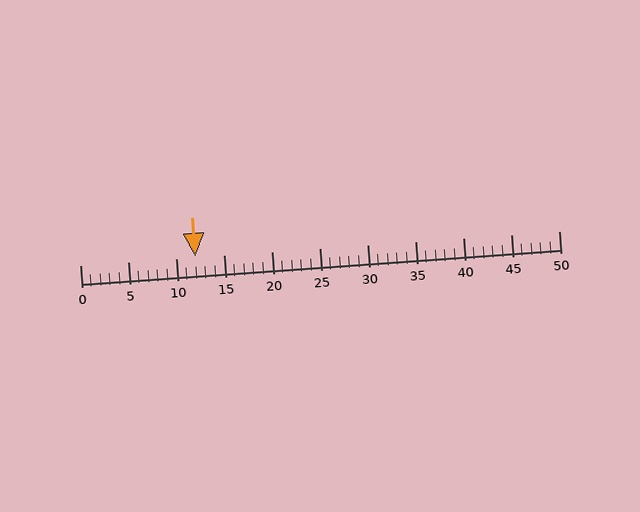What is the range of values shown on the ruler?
The ruler shows values from 0 to 50.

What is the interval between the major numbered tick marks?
The major tick marks are spaced 5 units apart.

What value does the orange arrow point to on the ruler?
The orange arrow points to approximately 12.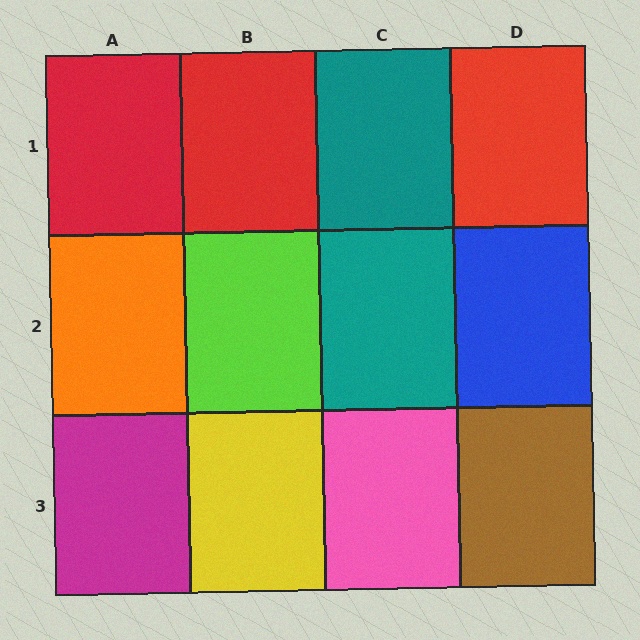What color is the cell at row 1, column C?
Teal.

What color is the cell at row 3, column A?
Magenta.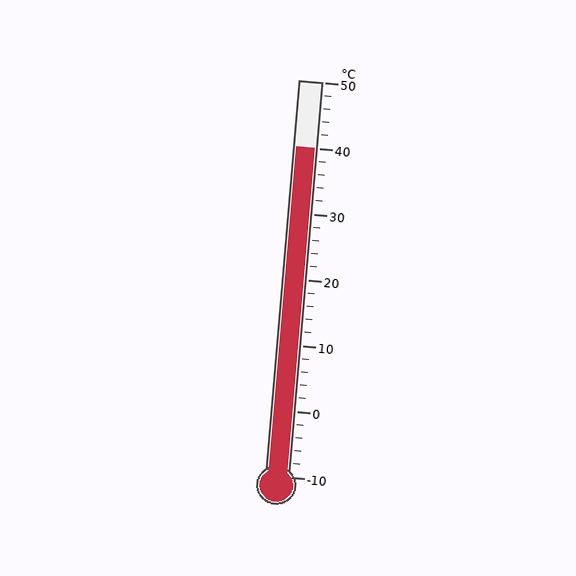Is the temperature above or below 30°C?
The temperature is above 30°C.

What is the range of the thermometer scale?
The thermometer scale ranges from -10°C to 50°C.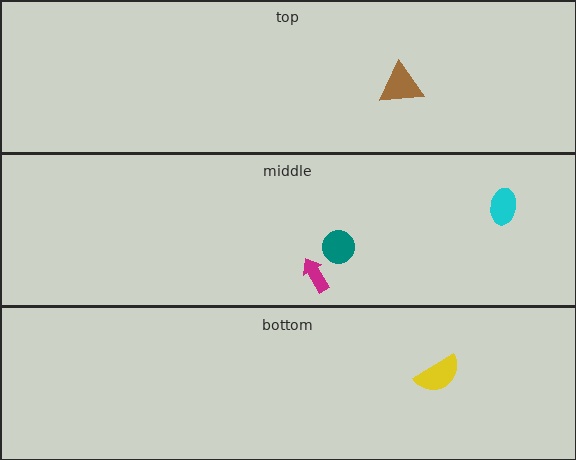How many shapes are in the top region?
1.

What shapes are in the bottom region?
The yellow semicircle.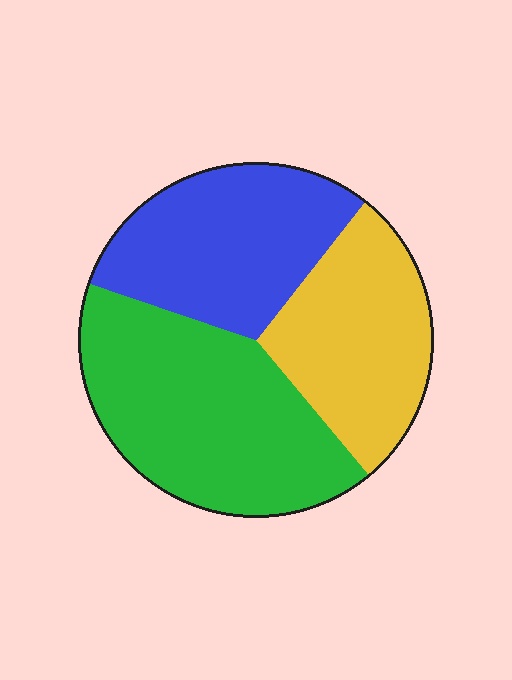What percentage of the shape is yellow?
Yellow takes up about one quarter (1/4) of the shape.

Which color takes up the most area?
Green, at roughly 40%.